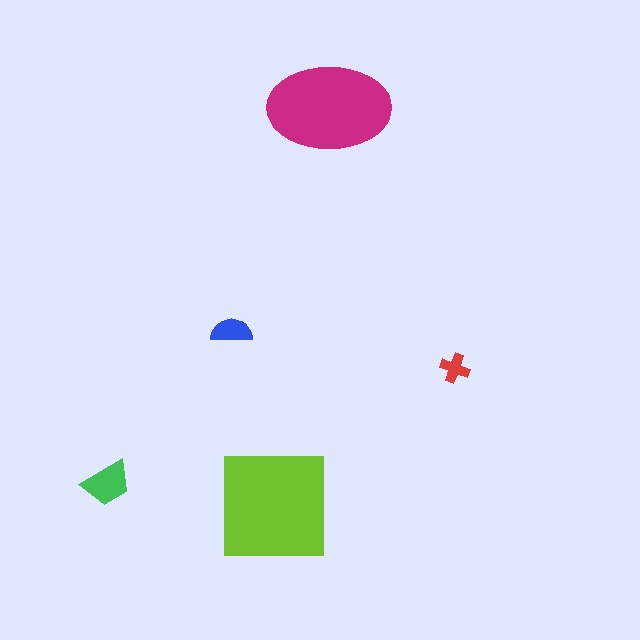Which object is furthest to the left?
The green trapezoid is leftmost.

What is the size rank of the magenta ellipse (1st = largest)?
2nd.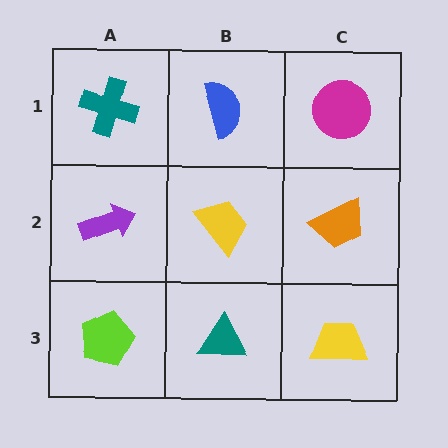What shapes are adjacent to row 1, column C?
An orange trapezoid (row 2, column C), a blue semicircle (row 1, column B).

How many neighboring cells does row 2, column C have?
3.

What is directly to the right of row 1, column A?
A blue semicircle.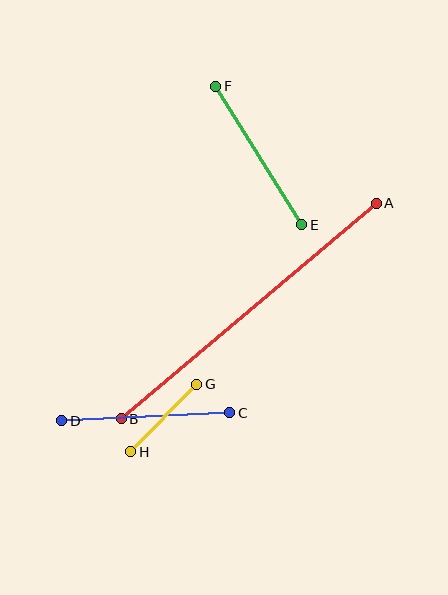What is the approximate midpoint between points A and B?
The midpoint is at approximately (249, 311) pixels.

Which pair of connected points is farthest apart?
Points A and B are farthest apart.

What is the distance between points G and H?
The distance is approximately 94 pixels.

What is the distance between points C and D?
The distance is approximately 168 pixels.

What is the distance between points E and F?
The distance is approximately 163 pixels.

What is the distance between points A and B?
The distance is approximately 334 pixels.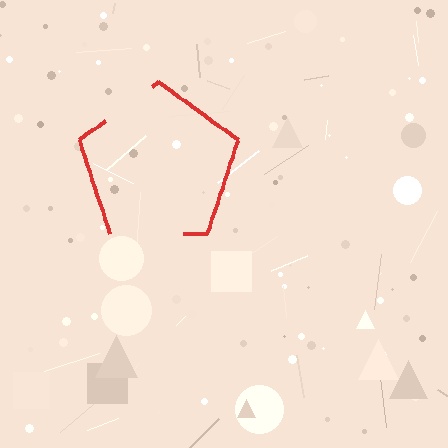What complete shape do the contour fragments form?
The contour fragments form a pentagon.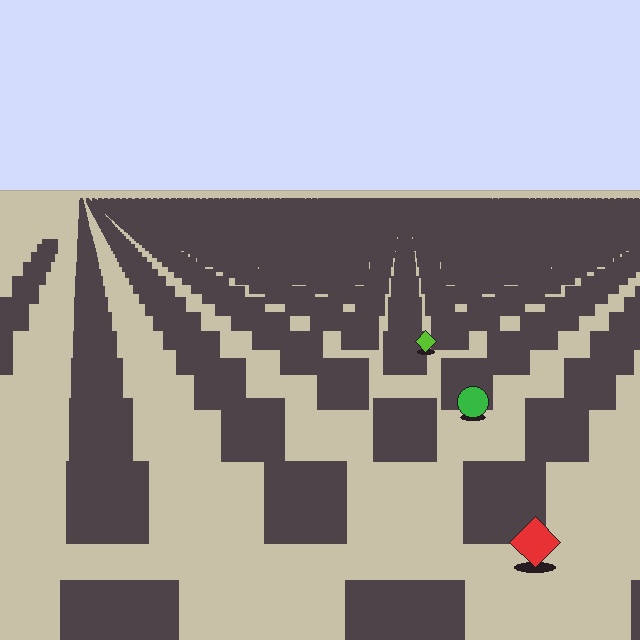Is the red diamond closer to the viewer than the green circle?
Yes. The red diamond is closer — you can tell from the texture gradient: the ground texture is coarser near it.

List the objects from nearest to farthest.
From nearest to farthest: the red diamond, the green circle, the lime diamond.